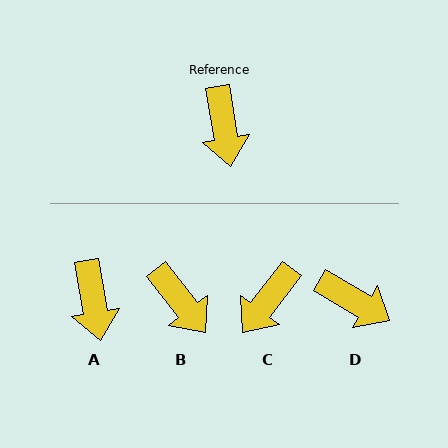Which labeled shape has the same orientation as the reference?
A.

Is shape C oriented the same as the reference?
No, it is off by about 47 degrees.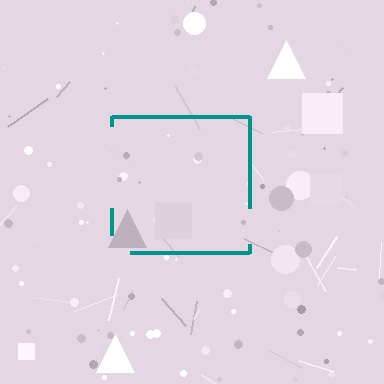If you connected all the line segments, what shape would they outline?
They would outline a square.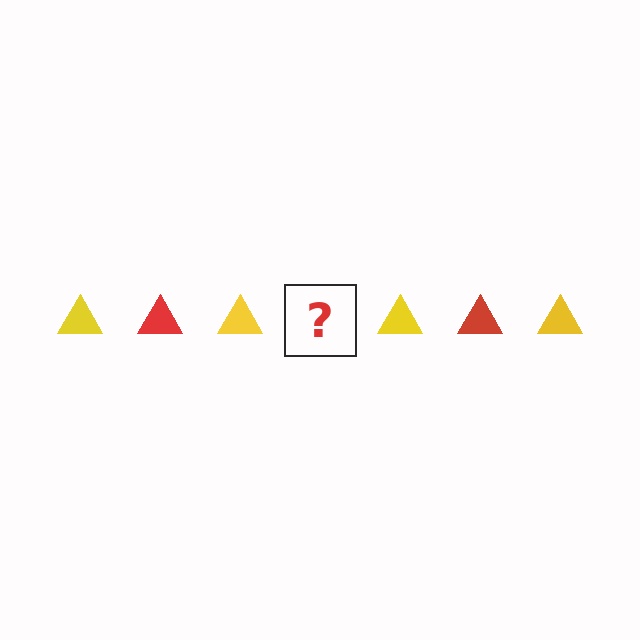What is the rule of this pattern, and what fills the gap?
The rule is that the pattern cycles through yellow, red triangles. The gap should be filled with a red triangle.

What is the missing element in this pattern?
The missing element is a red triangle.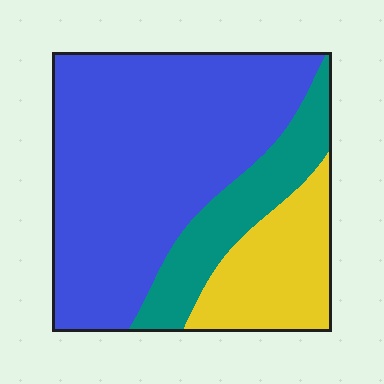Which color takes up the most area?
Blue, at roughly 60%.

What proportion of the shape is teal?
Teal covers 18% of the shape.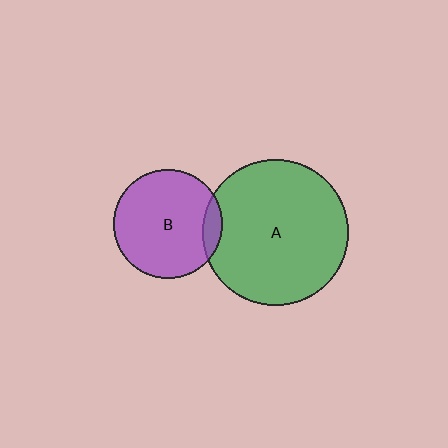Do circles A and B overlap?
Yes.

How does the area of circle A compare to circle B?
Approximately 1.8 times.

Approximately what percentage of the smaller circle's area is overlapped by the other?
Approximately 10%.